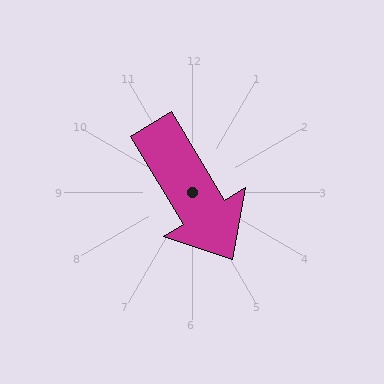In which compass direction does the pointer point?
Southeast.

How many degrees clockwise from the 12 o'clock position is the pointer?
Approximately 149 degrees.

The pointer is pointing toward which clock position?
Roughly 5 o'clock.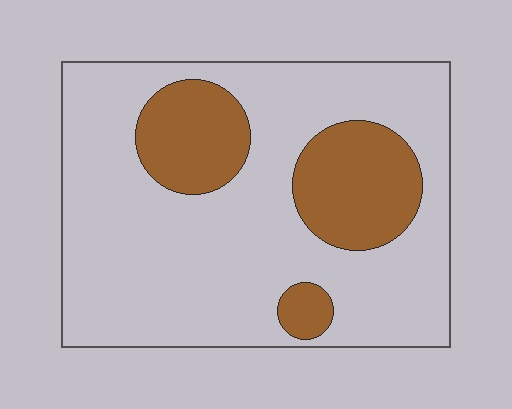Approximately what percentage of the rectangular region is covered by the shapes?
Approximately 25%.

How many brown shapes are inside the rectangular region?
3.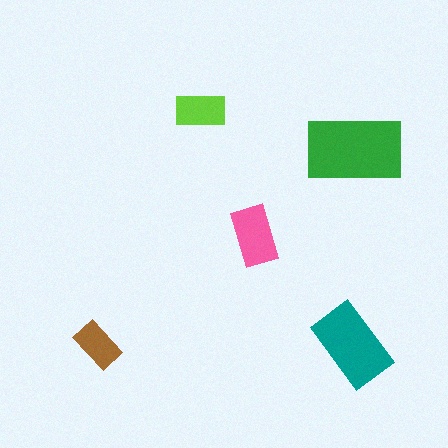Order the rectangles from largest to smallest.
the green one, the teal one, the pink one, the lime one, the brown one.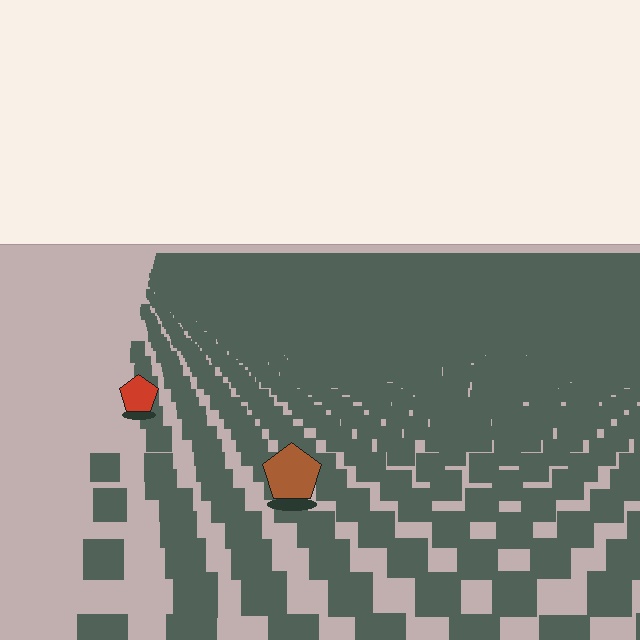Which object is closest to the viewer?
The brown pentagon is closest. The texture marks near it are larger and more spread out.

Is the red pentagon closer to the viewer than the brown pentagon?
No. The brown pentagon is closer — you can tell from the texture gradient: the ground texture is coarser near it.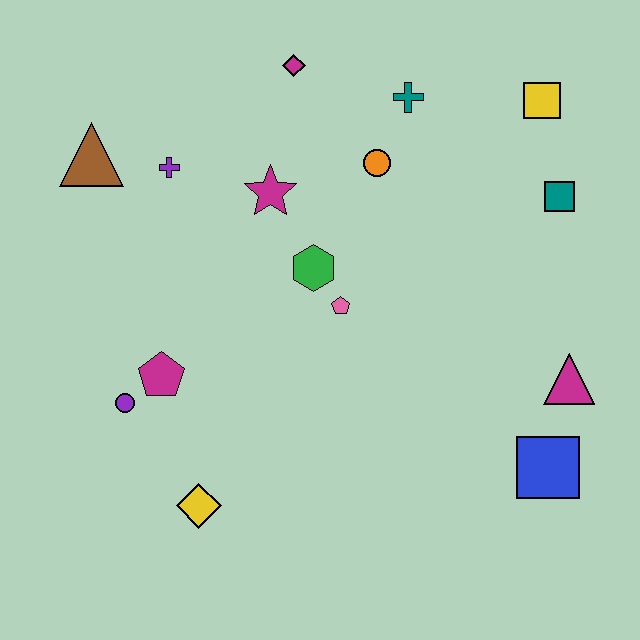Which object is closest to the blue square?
The magenta triangle is closest to the blue square.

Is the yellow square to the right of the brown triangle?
Yes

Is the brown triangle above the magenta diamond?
No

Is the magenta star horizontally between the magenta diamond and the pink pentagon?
No